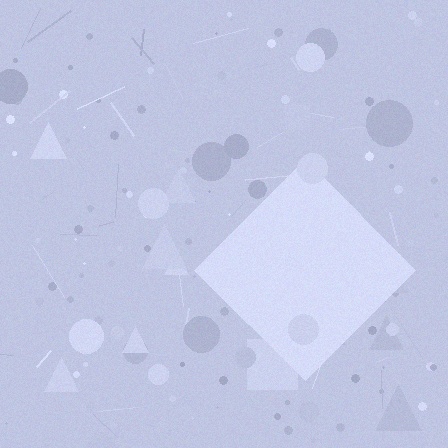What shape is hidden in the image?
A diamond is hidden in the image.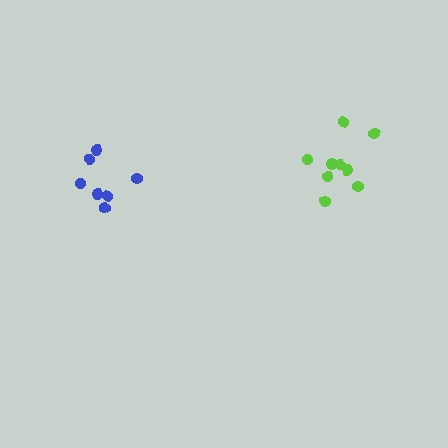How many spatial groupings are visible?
There are 2 spatial groupings.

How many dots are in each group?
Group 1: 9 dots, Group 2: 7 dots (16 total).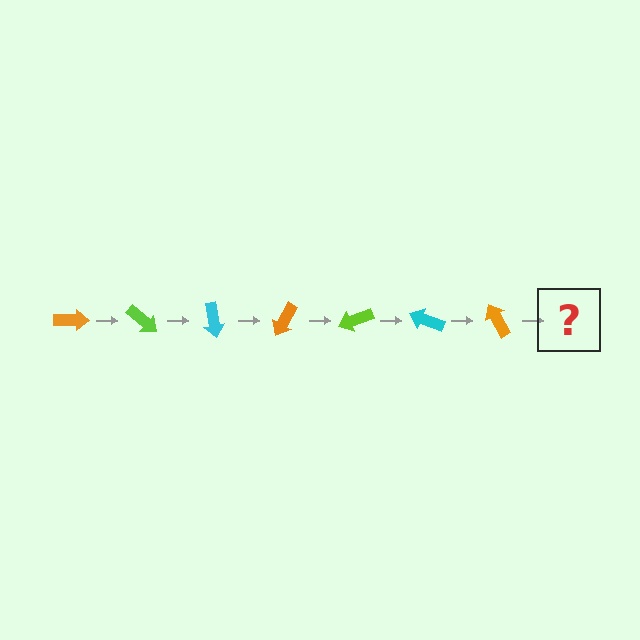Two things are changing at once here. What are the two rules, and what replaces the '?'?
The two rules are that it rotates 40 degrees each step and the color cycles through orange, lime, and cyan. The '?' should be a lime arrow, rotated 280 degrees from the start.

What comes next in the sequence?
The next element should be a lime arrow, rotated 280 degrees from the start.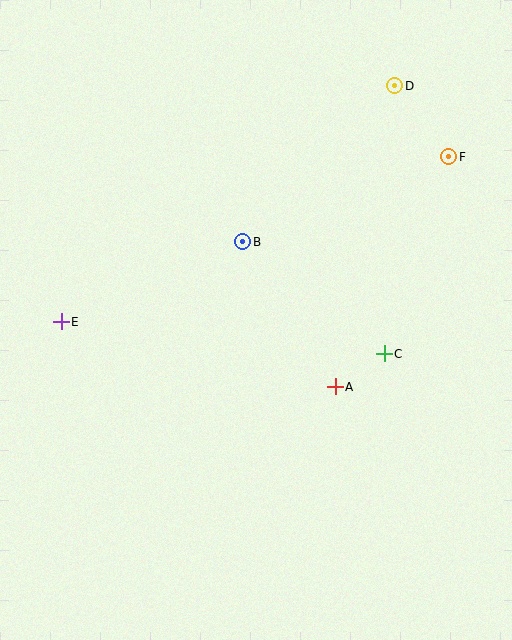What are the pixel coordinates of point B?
Point B is at (243, 242).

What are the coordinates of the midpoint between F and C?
The midpoint between F and C is at (416, 255).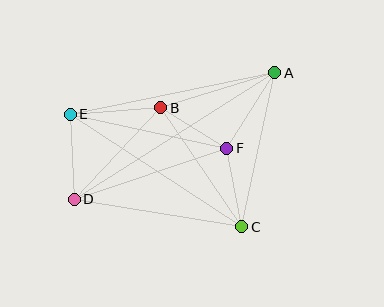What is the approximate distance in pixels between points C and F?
The distance between C and F is approximately 80 pixels.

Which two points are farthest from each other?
Points A and D are farthest from each other.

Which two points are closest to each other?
Points B and F are closest to each other.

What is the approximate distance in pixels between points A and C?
The distance between A and C is approximately 157 pixels.